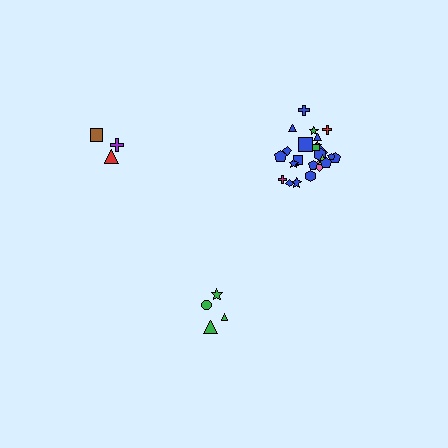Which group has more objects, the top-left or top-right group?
The top-right group.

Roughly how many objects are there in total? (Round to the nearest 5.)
Roughly 30 objects in total.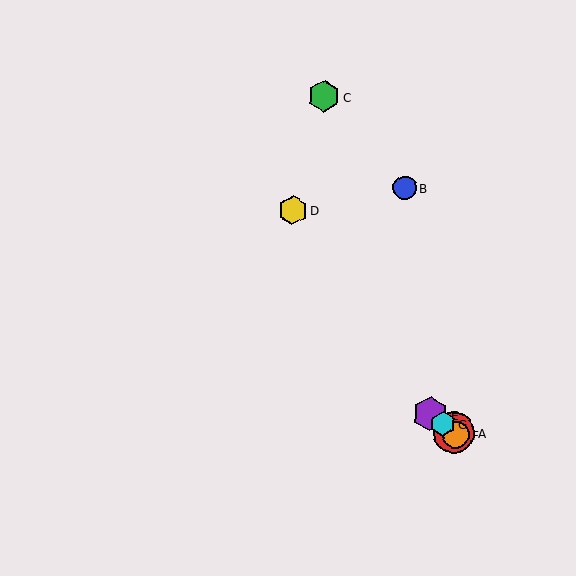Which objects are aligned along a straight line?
Objects A, E, F, G are aligned along a straight line.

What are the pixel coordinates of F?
Object F is at (456, 435).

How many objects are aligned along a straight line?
4 objects (A, E, F, G) are aligned along a straight line.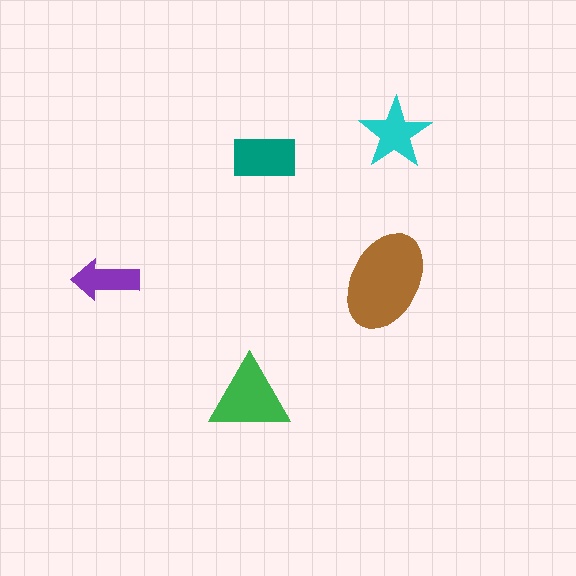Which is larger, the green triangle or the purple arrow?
The green triangle.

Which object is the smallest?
The purple arrow.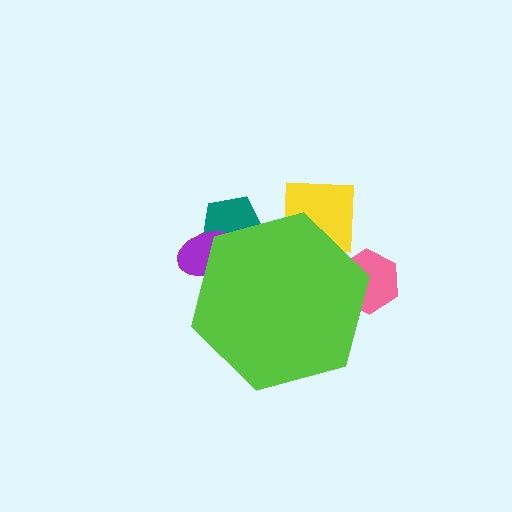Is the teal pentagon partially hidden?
Yes, the teal pentagon is partially hidden behind the lime hexagon.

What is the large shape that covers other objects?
A lime hexagon.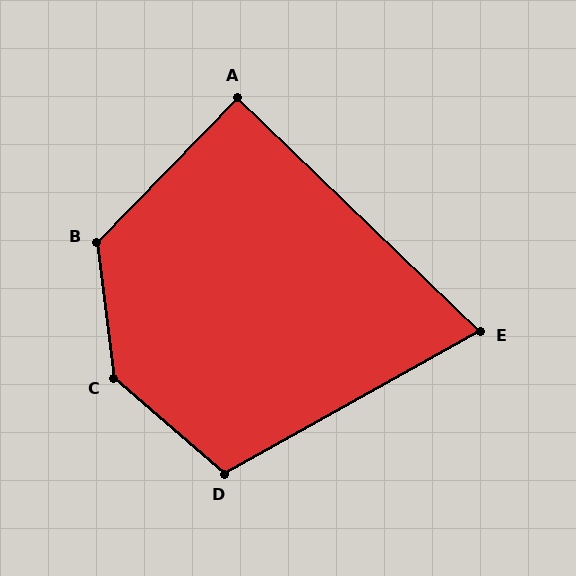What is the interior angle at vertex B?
Approximately 129 degrees (obtuse).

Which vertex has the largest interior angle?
C, at approximately 138 degrees.